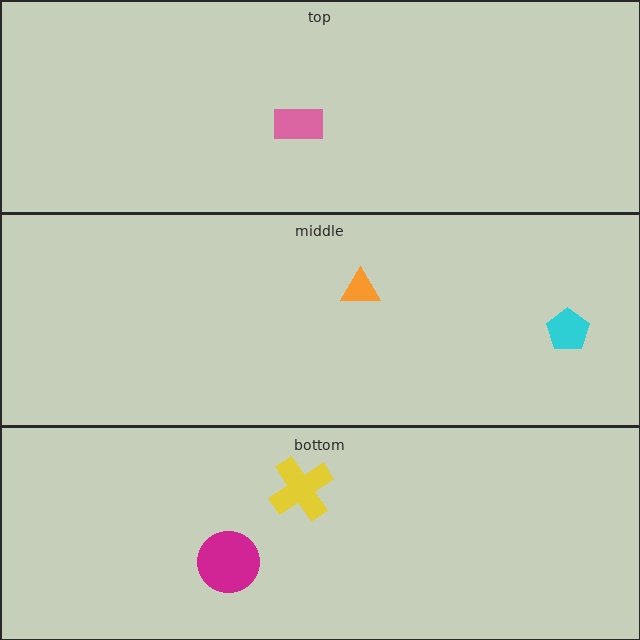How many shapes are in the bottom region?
2.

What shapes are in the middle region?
The orange triangle, the cyan pentagon.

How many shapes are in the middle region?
2.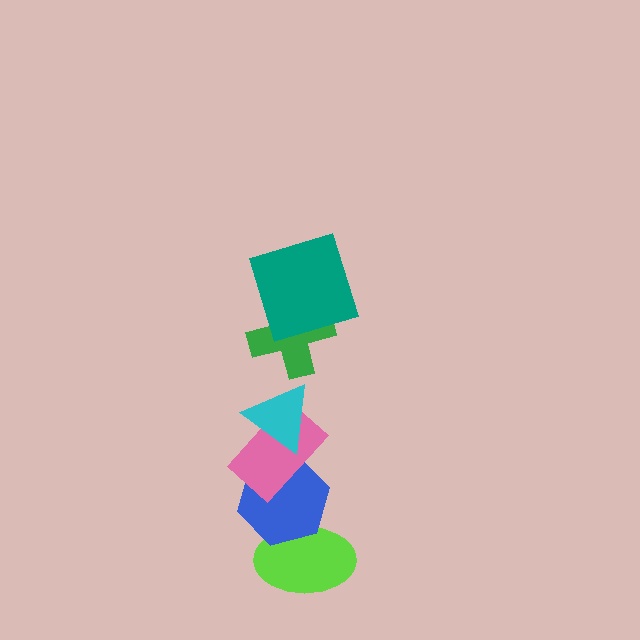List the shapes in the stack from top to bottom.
From top to bottom: the teal square, the green cross, the cyan triangle, the pink rectangle, the blue hexagon, the lime ellipse.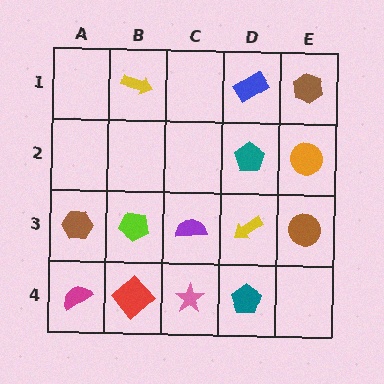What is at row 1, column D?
A blue rectangle.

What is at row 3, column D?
A yellow arrow.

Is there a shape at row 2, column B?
No, that cell is empty.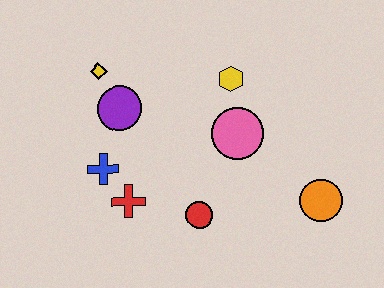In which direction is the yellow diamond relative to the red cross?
The yellow diamond is above the red cross.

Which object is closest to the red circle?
The red cross is closest to the red circle.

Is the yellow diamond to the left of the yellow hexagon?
Yes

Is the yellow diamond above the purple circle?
Yes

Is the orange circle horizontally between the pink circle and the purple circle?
No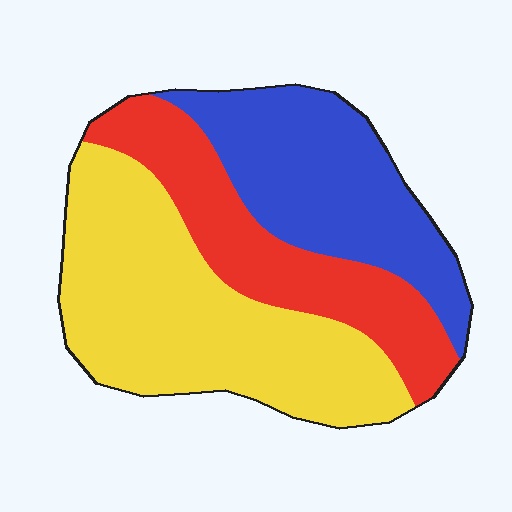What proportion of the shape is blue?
Blue covers around 30% of the shape.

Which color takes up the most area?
Yellow, at roughly 45%.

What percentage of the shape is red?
Red takes up about one quarter (1/4) of the shape.